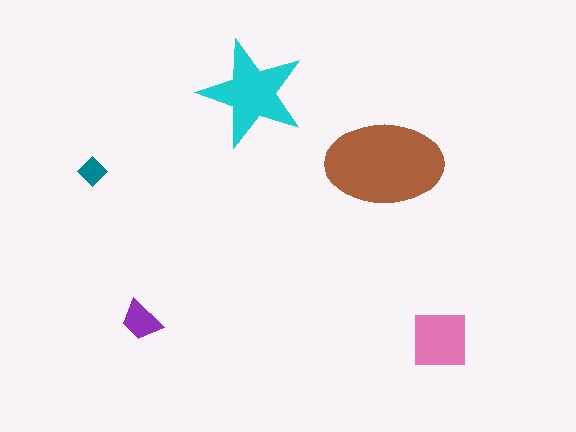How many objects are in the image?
There are 5 objects in the image.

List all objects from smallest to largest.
The teal diamond, the purple trapezoid, the pink square, the cyan star, the brown ellipse.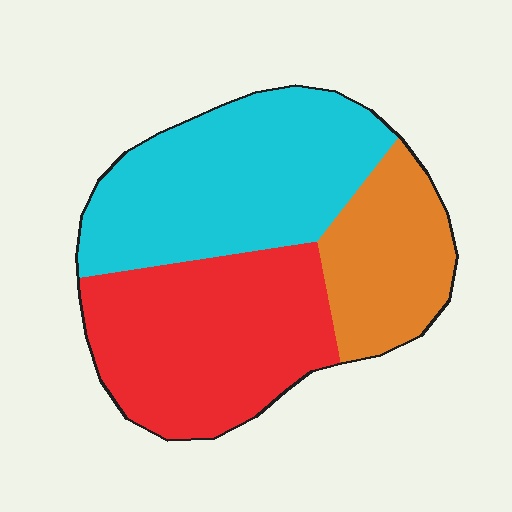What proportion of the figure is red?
Red covers 38% of the figure.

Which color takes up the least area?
Orange, at roughly 20%.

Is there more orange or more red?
Red.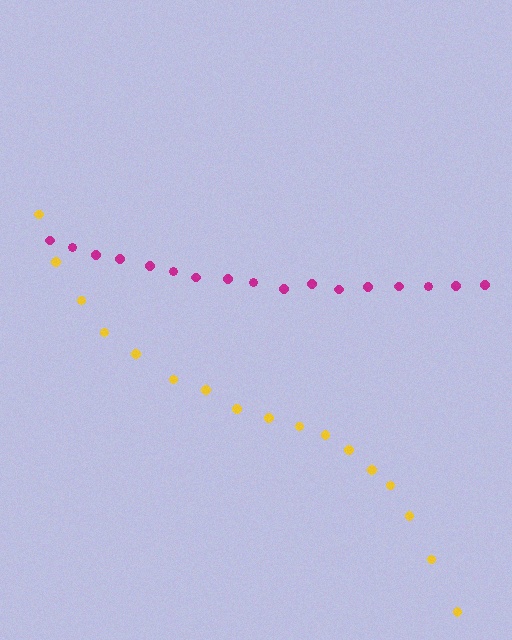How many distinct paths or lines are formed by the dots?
There are 2 distinct paths.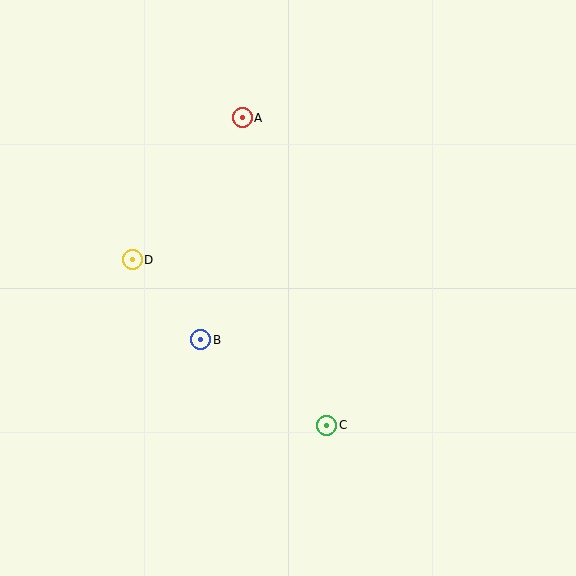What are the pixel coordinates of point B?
Point B is at (201, 340).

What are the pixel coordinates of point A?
Point A is at (242, 118).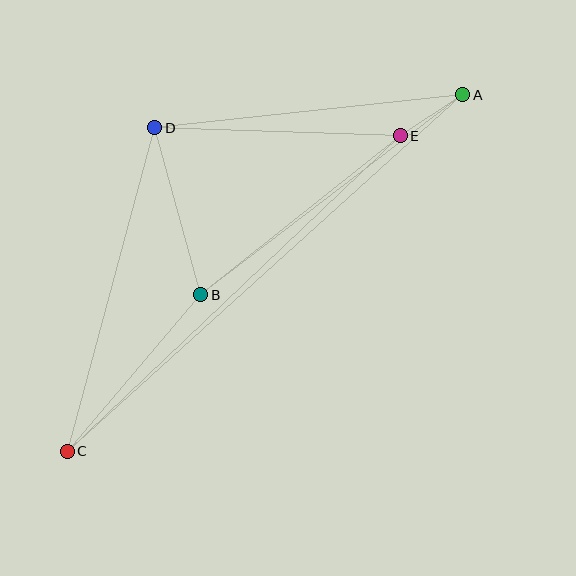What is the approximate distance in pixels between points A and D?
The distance between A and D is approximately 310 pixels.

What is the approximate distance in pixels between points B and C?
The distance between B and C is approximately 206 pixels.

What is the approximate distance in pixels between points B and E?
The distance between B and E is approximately 255 pixels.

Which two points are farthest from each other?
Points A and C are farthest from each other.